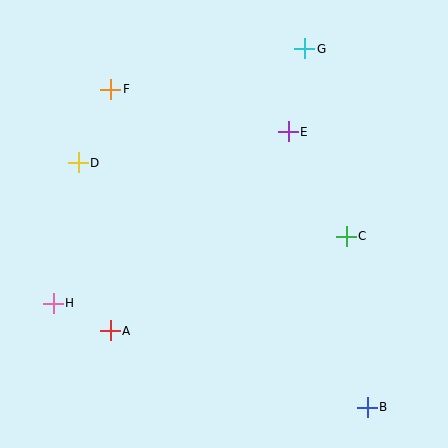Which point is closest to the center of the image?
Point E at (288, 132) is closest to the center.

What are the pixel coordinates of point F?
Point F is at (111, 89).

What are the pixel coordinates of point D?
Point D is at (78, 163).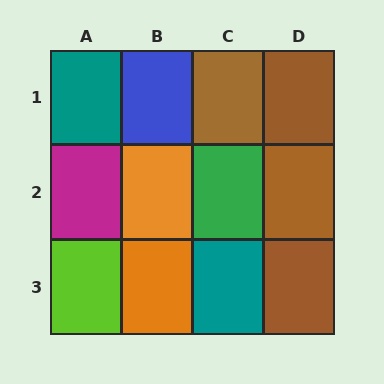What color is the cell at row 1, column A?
Teal.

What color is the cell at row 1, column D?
Brown.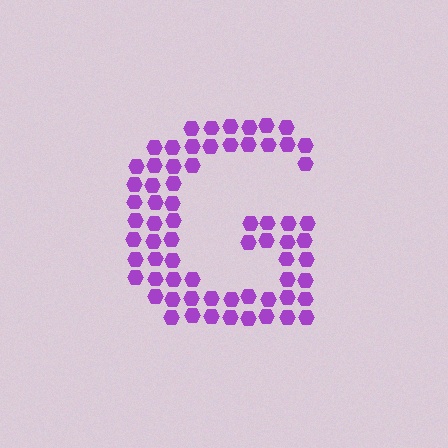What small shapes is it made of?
It is made of small hexagons.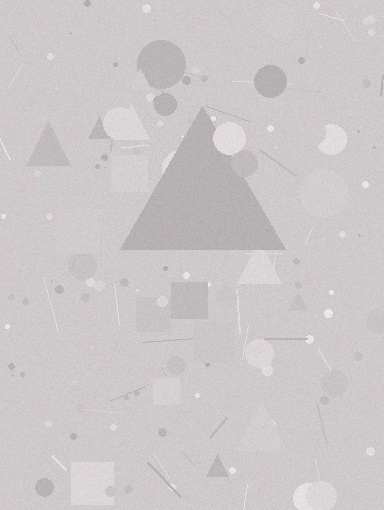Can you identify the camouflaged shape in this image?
The camouflaged shape is a triangle.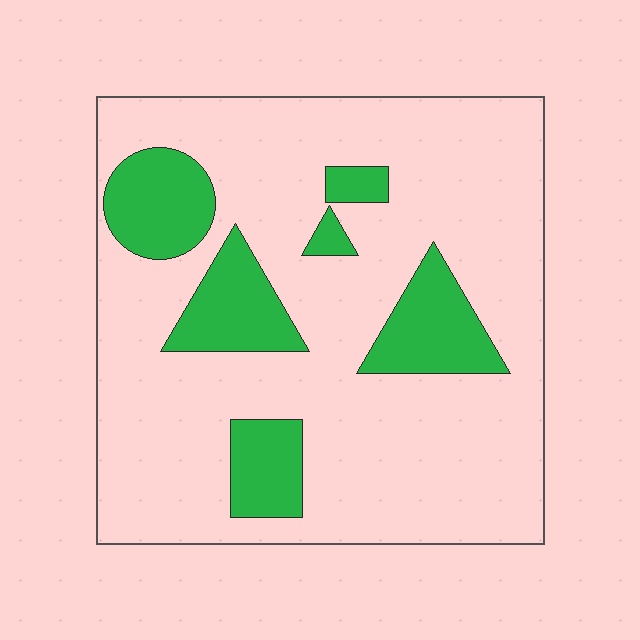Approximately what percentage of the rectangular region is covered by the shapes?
Approximately 20%.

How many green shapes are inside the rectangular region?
6.